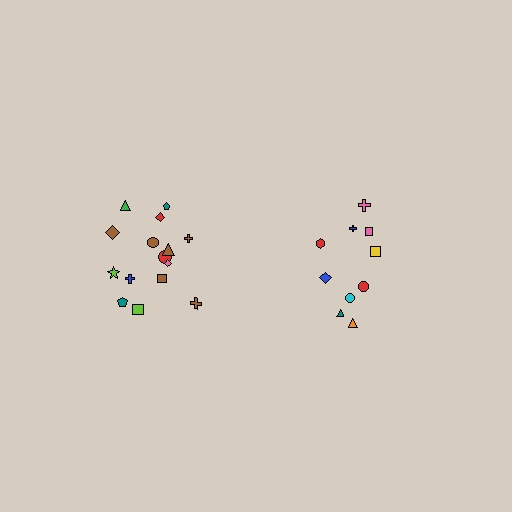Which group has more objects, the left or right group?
The left group.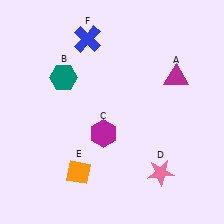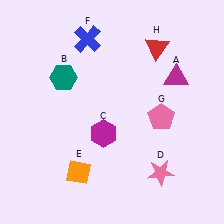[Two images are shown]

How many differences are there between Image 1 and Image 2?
There are 2 differences between the two images.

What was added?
A pink pentagon (G), a red triangle (H) were added in Image 2.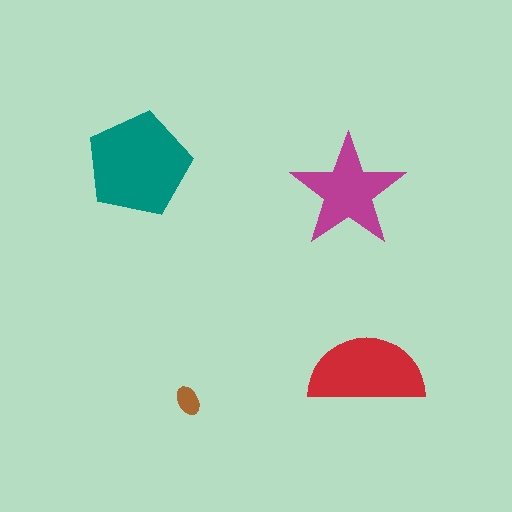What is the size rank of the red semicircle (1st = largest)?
2nd.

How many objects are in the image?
There are 4 objects in the image.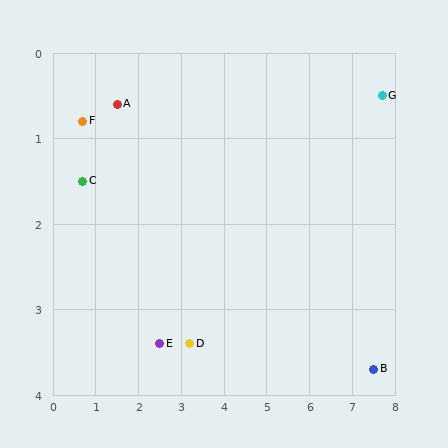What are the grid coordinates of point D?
Point D is at approximately (3.2, 3.4).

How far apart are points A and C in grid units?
Points A and C are about 1.2 grid units apart.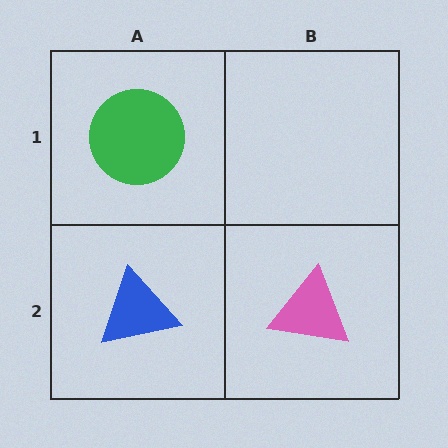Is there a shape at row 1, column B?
No, that cell is empty.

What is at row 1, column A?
A green circle.